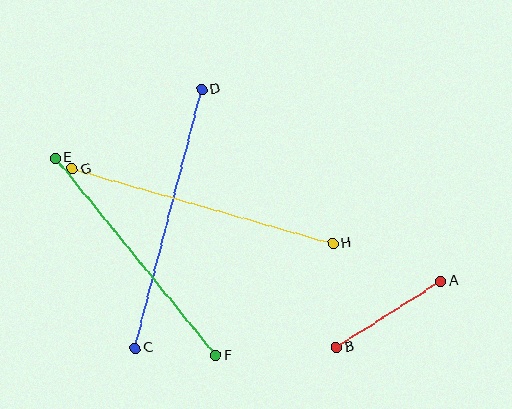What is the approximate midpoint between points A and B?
The midpoint is at approximately (389, 314) pixels.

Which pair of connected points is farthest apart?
Points G and H are farthest apart.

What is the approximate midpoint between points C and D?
The midpoint is at approximately (168, 219) pixels.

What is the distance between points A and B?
The distance is approximately 124 pixels.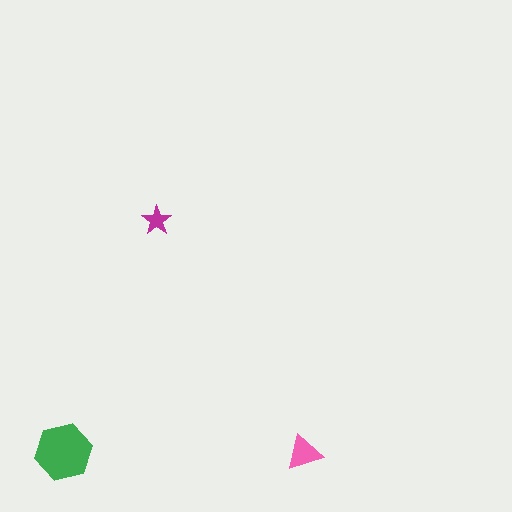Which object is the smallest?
The magenta star.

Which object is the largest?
The green hexagon.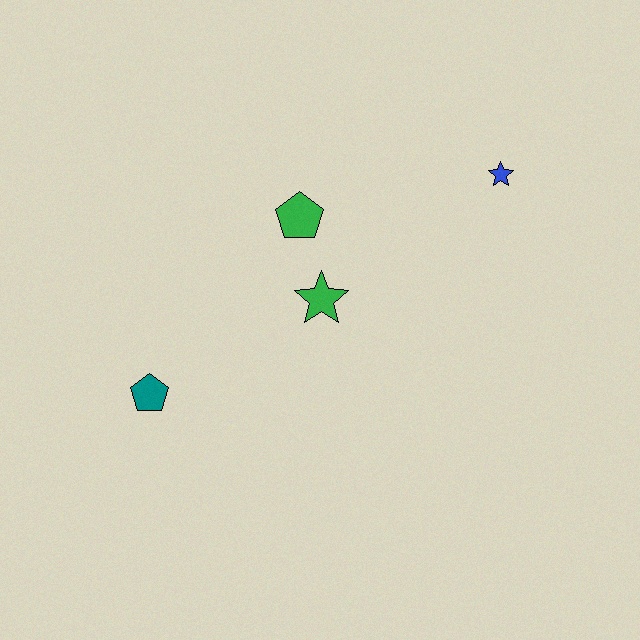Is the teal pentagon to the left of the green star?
Yes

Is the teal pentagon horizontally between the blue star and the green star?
No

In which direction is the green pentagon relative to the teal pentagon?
The green pentagon is above the teal pentagon.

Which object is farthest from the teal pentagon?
The blue star is farthest from the teal pentagon.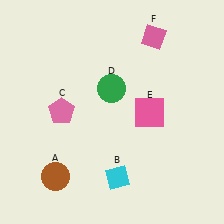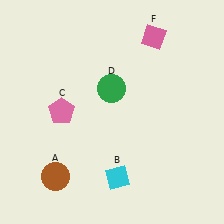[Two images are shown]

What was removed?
The pink square (E) was removed in Image 2.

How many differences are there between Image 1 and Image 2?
There is 1 difference between the two images.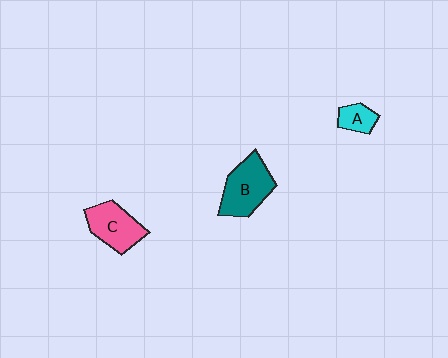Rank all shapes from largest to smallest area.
From largest to smallest: B (teal), C (pink), A (cyan).